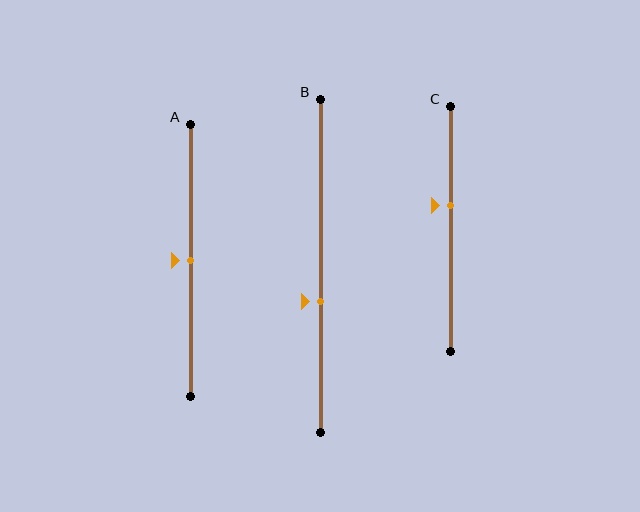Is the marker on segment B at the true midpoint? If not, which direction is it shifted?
No, the marker on segment B is shifted downward by about 11% of the segment length.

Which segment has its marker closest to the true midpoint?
Segment A has its marker closest to the true midpoint.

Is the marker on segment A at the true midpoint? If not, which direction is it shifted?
Yes, the marker on segment A is at the true midpoint.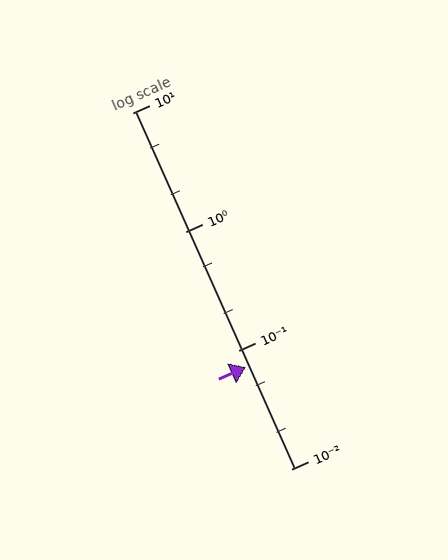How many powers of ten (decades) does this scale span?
The scale spans 3 decades, from 0.01 to 10.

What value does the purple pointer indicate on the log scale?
The pointer indicates approximately 0.072.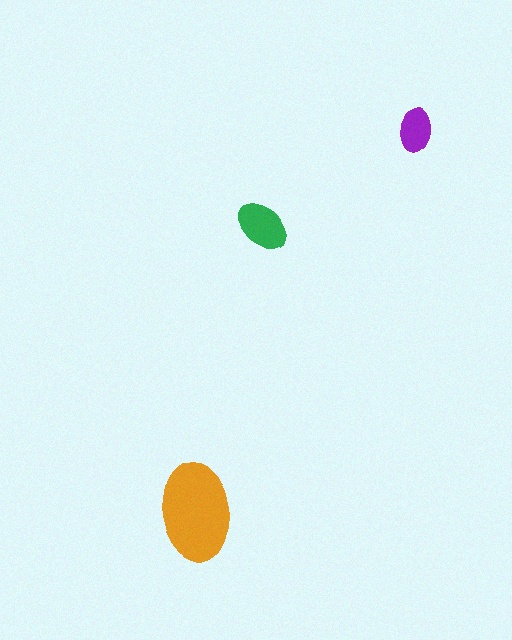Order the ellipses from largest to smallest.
the orange one, the green one, the purple one.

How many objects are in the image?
There are 3 objects in the image.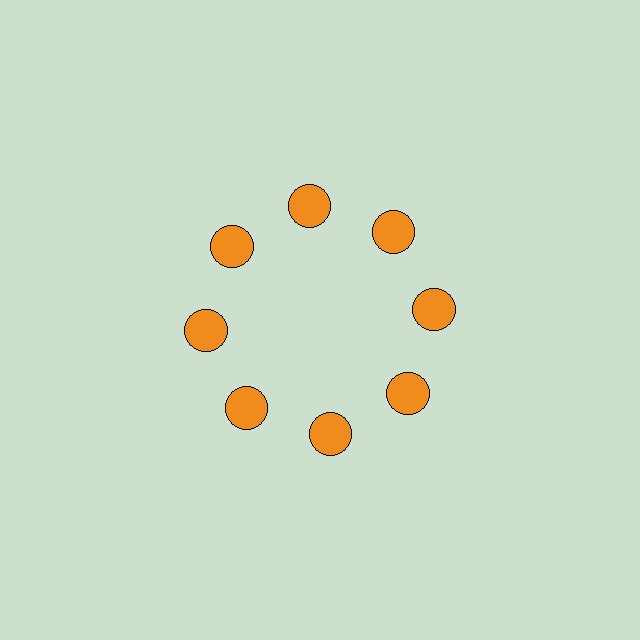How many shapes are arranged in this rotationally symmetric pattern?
There are 8 shapes, arranged in 8 groups of 1.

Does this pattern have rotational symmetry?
Yes, this pattern has 8-fold rotational symmetry. It looks the same after rotating 45 degrees around the center.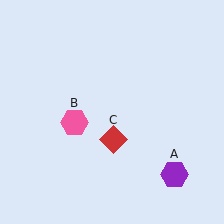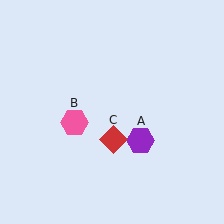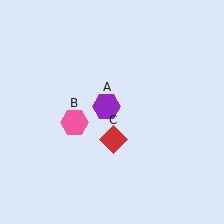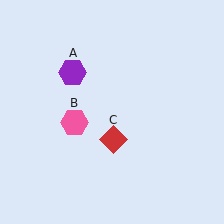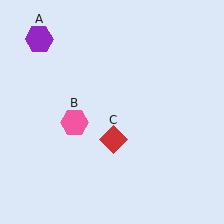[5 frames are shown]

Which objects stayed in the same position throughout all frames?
Pink hexagon (object B) and red diamond (object C) remained stationary.